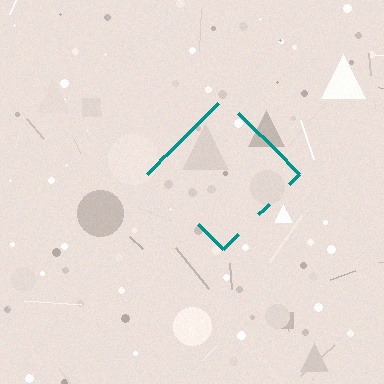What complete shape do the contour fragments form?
The contour fragments form a diamond.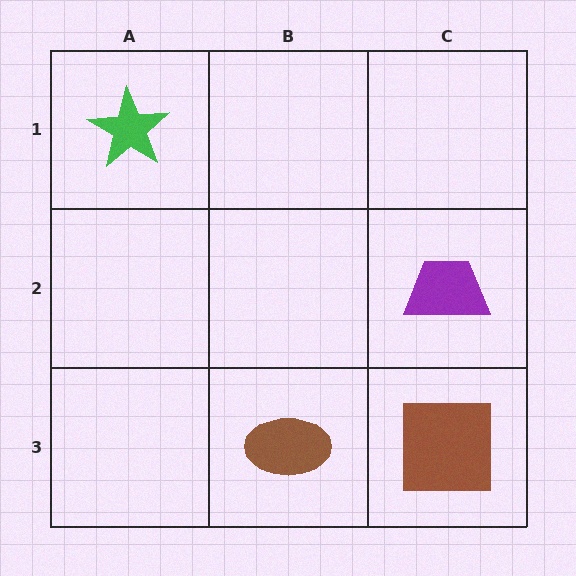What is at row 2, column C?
A purple trapezoid.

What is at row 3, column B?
A brown ellipse.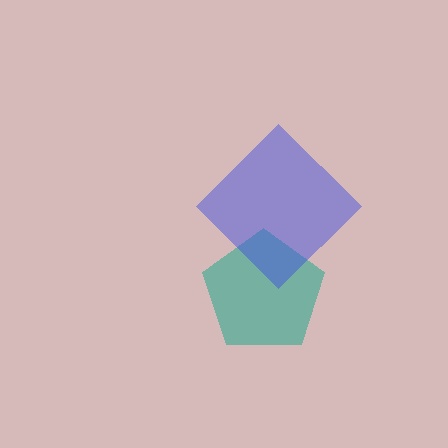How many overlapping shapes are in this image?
There are 2 overlapping shapes in the image.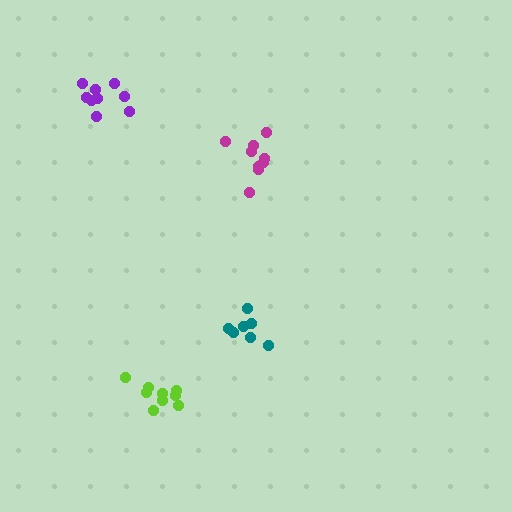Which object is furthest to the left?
The purple cluster is leftmost.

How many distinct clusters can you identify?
There are 4 distinct clusters.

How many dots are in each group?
Group 1: 9 dots, Group 2: 7 dots, Group 3: 9 dots, Group 4: 9 dots (34 total).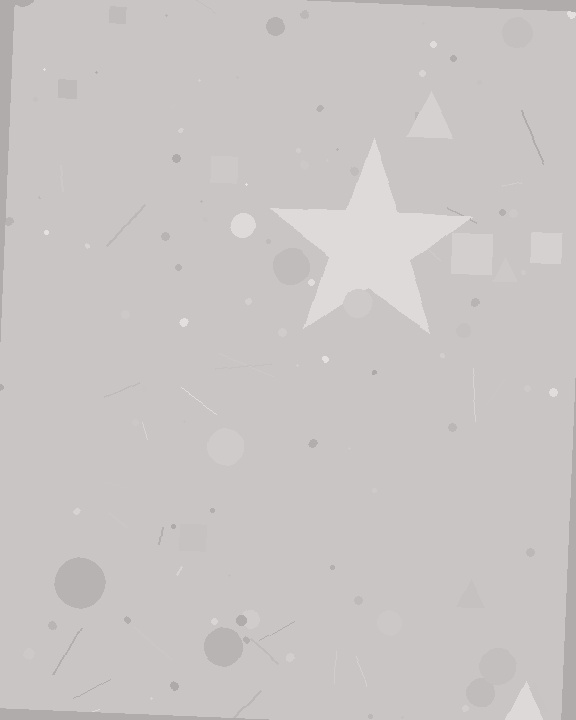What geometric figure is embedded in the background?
A star is embedded in the background.